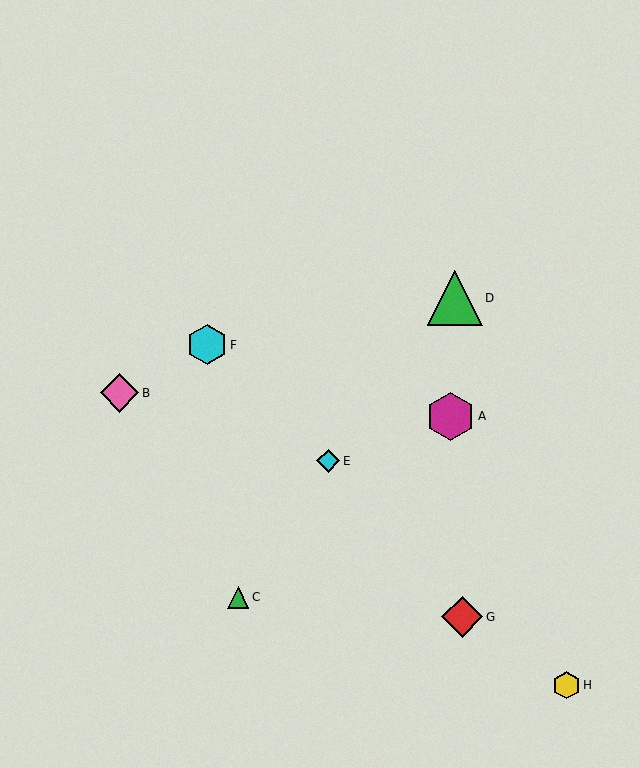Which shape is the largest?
The green triangle (labeled D) is the largest.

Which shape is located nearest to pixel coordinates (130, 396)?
The pink diamond (labeled B) at (119, 393) is nearest to that location.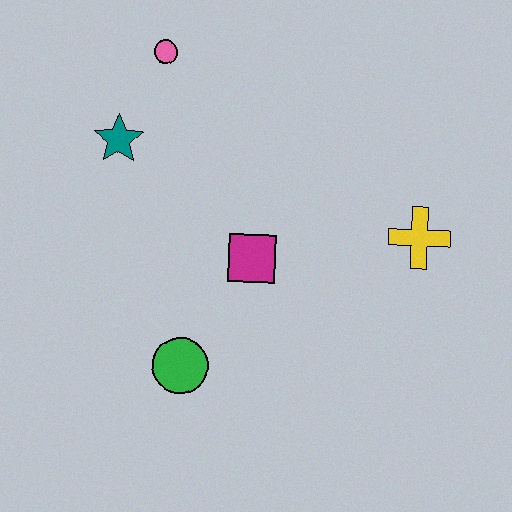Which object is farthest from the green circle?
The pink circle is farthest from the green circle.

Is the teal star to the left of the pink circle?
Yes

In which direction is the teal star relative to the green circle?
The teal star is above the green circle.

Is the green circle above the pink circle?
No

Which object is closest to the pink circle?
The teal star is closest to the pink circle.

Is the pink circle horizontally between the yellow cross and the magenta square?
No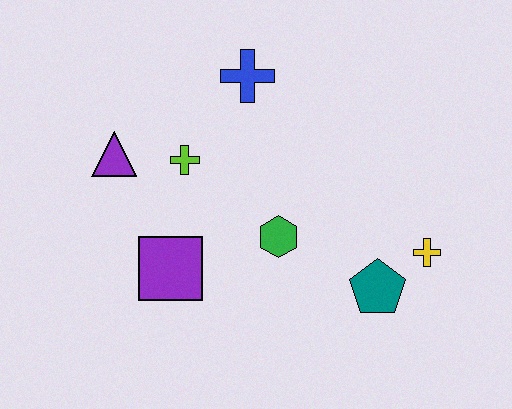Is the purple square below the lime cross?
Yes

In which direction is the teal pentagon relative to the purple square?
The teal pentagon is to the right of the purple square.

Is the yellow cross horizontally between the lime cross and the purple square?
No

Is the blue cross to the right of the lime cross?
Yes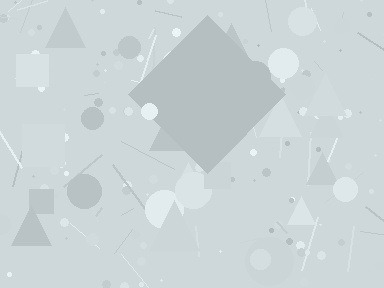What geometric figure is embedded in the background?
A diamond is embedded in the background.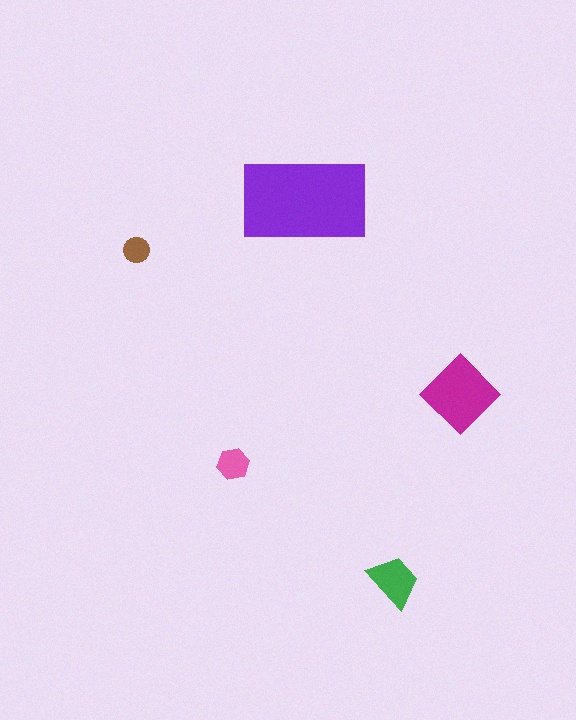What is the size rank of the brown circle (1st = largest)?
5th.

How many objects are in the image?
There are 5 objects in the image.